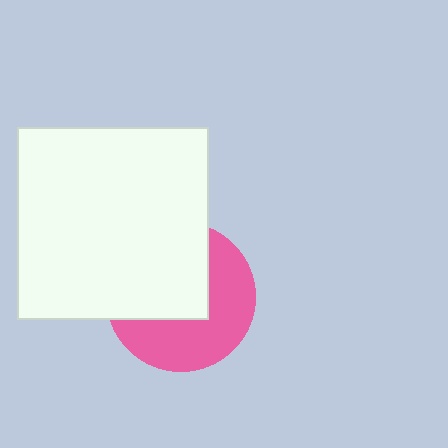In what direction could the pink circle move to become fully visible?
The pink circle could move toward the lower-right. That would shift it out from behind the white square entirely.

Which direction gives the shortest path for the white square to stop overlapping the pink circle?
Moving toward the upper-left gives the shortest separation.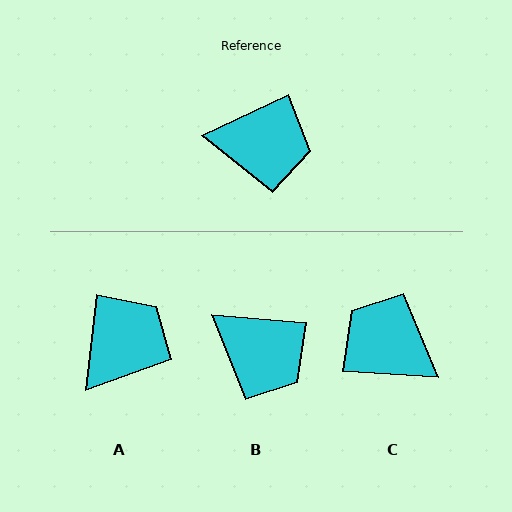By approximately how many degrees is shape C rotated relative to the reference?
Approximately 151 degrees counter-clockwise.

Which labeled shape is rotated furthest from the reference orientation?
C, about 151 degrees away.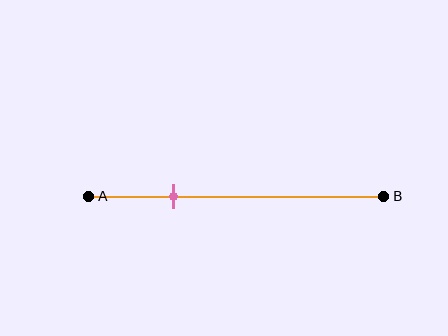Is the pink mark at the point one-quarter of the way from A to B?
No, the mark is at about 30% from A, not at the 25% one-quarter point.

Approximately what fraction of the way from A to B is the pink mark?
The pink mark is approximately 30% of the way from A to B.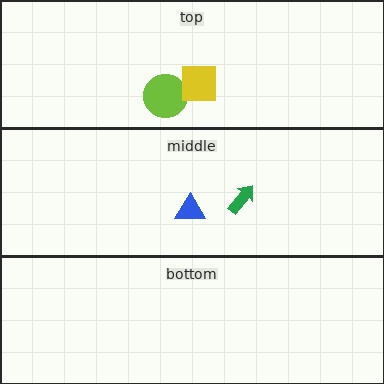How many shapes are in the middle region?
2.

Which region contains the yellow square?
The top region.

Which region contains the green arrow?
The middle region.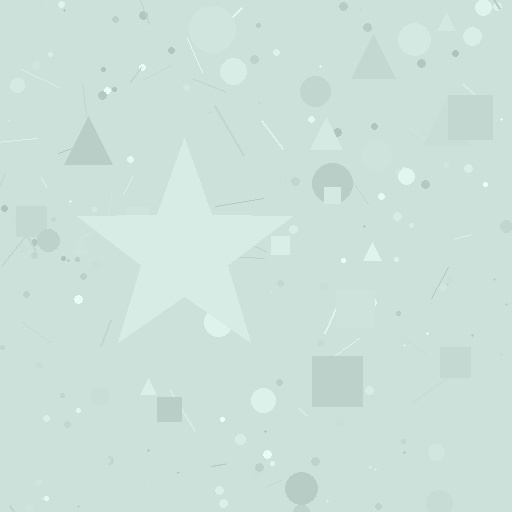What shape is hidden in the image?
A star is hidden in the image.